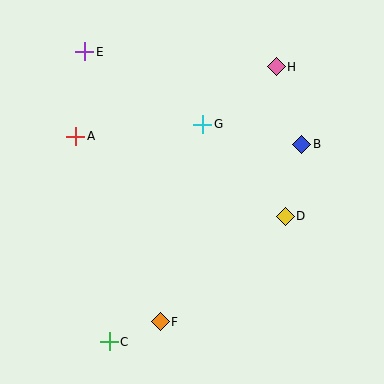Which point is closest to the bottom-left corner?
Point C is closest to the bottom-left corner.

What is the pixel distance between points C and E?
The distance between C and E is 291 pixels.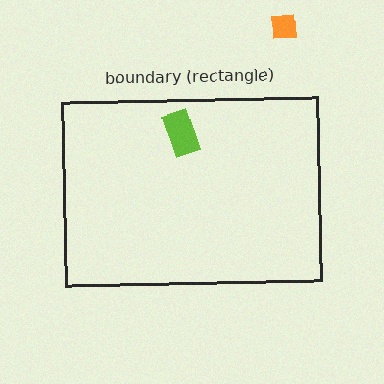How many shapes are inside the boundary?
1 inside, 1 outside.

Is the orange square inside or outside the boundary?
Outside.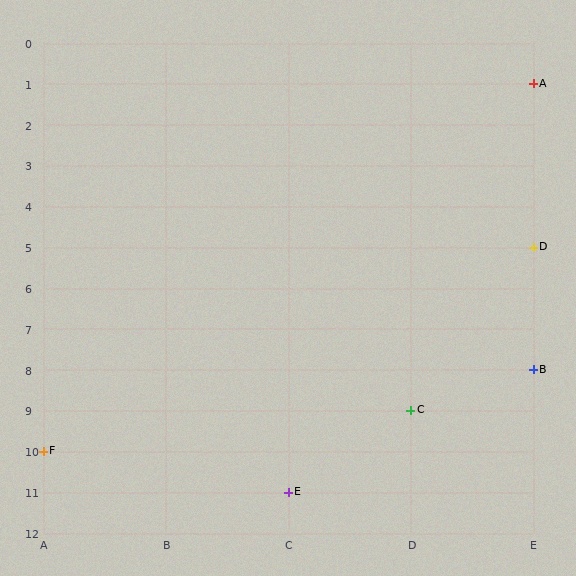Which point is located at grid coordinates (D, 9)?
Point C is at (D, 9).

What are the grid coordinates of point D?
Point D is at grid coordinates (E, 5).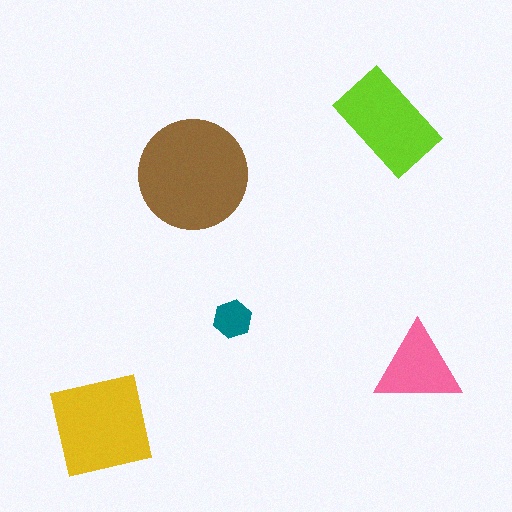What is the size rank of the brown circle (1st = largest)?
1st.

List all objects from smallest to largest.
The teal hexagon, the pink triangle, the lime rectangle, the yellow square, the brown circle.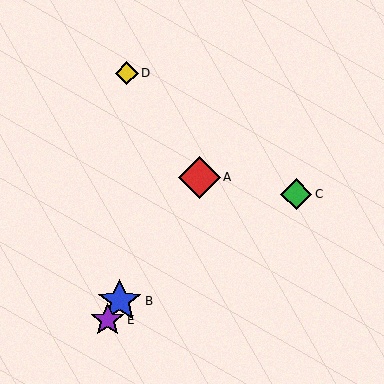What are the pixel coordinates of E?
Object E is at (108, 320).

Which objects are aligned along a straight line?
Objects A, B, E are aligned along a straight line.